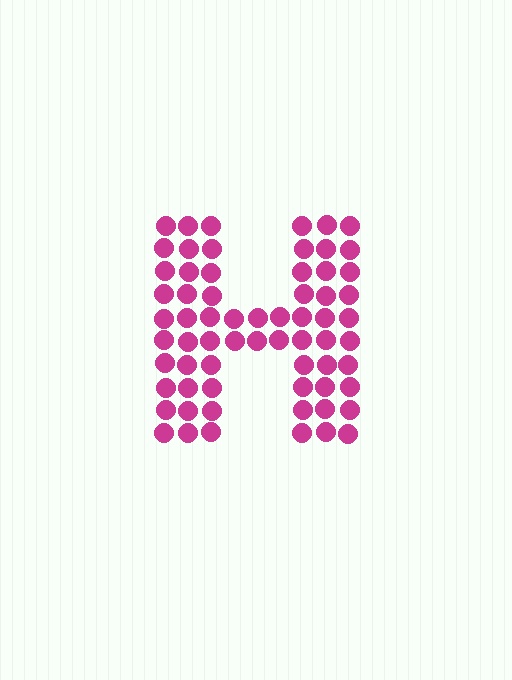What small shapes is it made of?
It is made of small circles.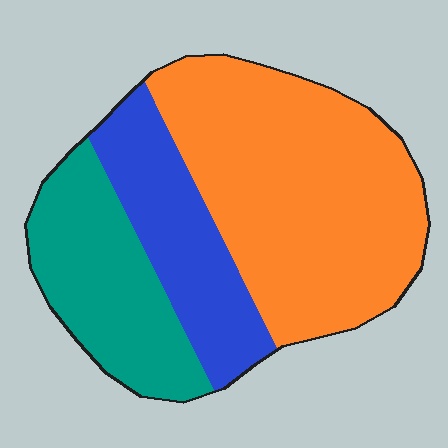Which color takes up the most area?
Orange, at roughly 55%.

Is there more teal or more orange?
Orange.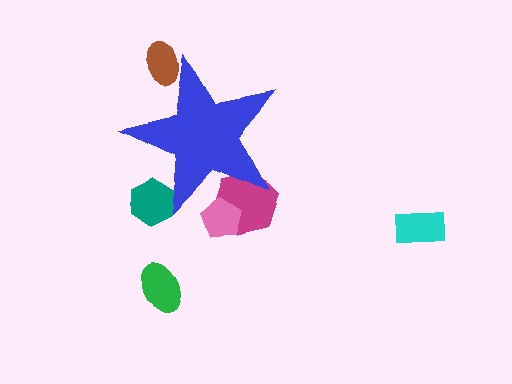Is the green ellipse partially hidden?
No, the green ellipse is fully visible.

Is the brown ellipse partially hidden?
Yes, the brown ellipse is partially hidden behind the blue star.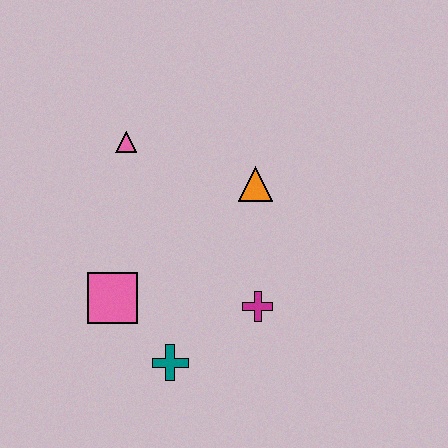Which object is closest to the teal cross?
The pink square is closest to the teal cross.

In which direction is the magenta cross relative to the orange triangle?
The magenta cross is below the orange triangle.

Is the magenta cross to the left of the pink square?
No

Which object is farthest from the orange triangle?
The teal cross is farthest from the orange triangle.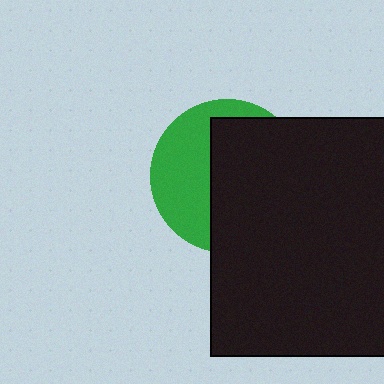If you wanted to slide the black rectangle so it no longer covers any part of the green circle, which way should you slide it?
Slide it right — that is the most direct way to separate the two shapes.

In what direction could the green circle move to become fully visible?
The green circle could move left. That would shift it out from behind the black rectangle entirely.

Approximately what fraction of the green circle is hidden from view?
Roughly 59% of the green circle is hidden behind the black rectangle.